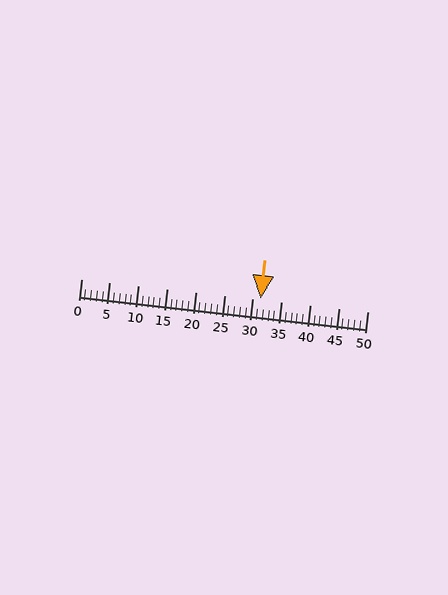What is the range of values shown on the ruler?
The ruler shows values from 0 to 50.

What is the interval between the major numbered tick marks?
The major tick marks are spaced 5 units apart.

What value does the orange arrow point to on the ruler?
The orange arrow points to approximately 31.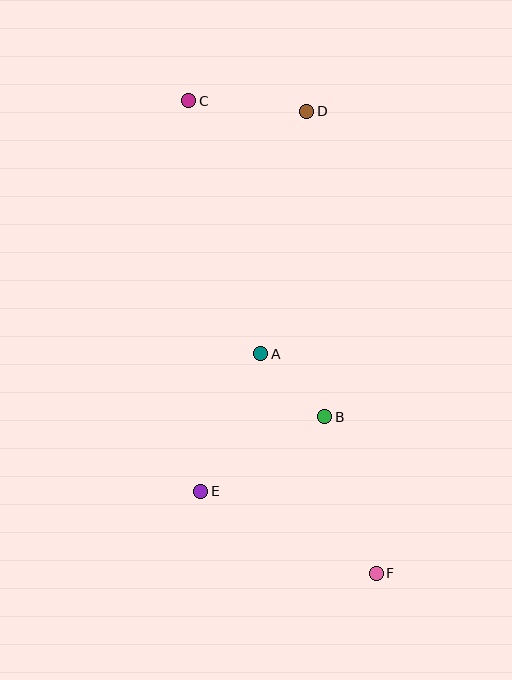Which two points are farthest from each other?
Points C and F are farthest from each other.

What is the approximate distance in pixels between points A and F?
The distance between A and F is approximately 248 pixels.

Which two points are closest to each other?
Points A and B are closest to each other.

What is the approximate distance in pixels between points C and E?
The distance between C and E is approximately 391 pixels.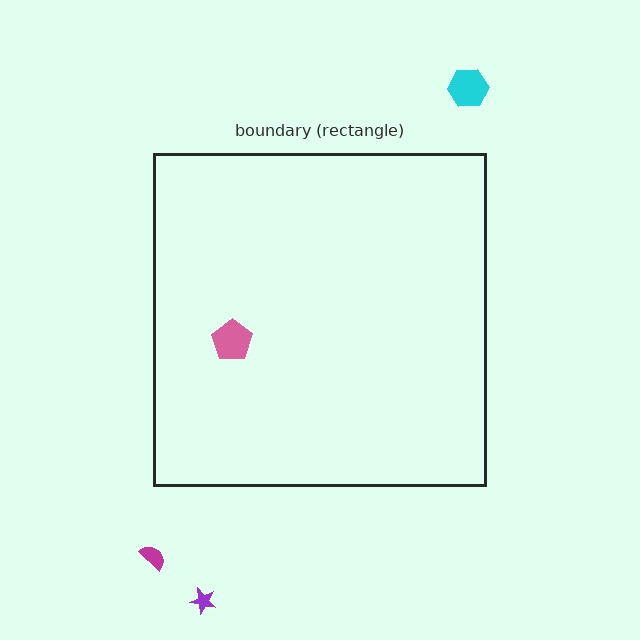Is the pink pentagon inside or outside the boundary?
Inside.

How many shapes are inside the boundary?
1 inside, 3 outside.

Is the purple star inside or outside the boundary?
Outside.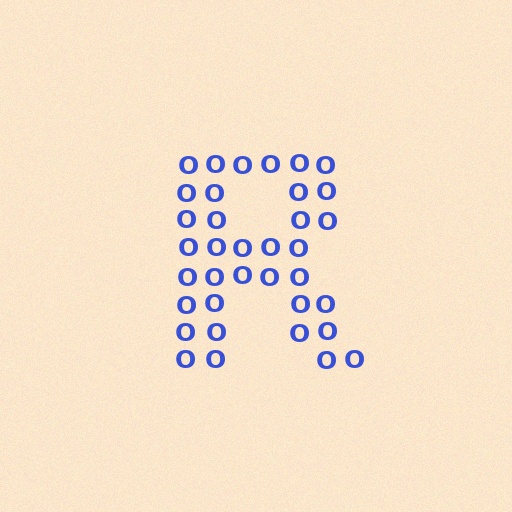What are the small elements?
The small elements are letter O's.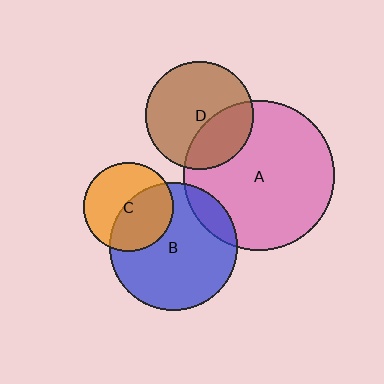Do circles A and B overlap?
Yes.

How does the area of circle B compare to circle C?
Approximately 2.1 times.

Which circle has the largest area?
Circle A (pink).